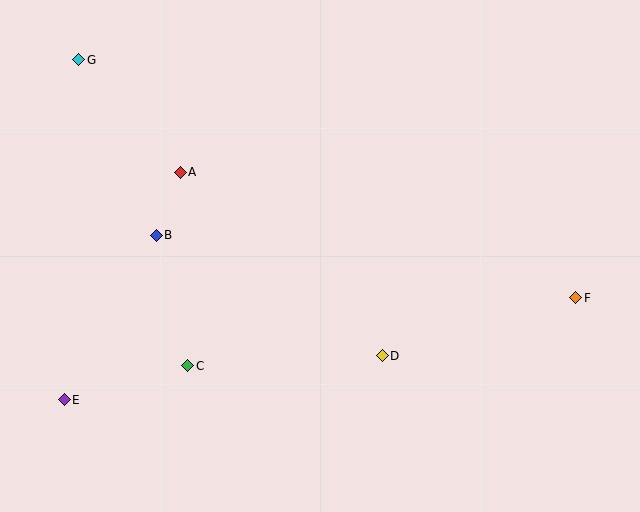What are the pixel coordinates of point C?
Point C is at (188, 366).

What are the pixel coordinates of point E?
Point E is at (64, 400).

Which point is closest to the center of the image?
Point D at (382, 356) is closest to the center.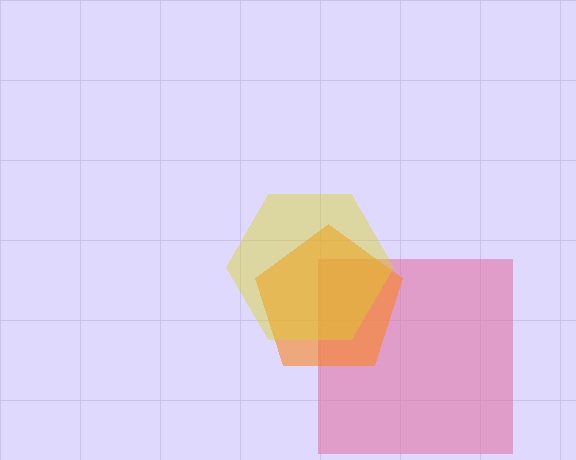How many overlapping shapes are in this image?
There are 3 overlapping shapes in the image.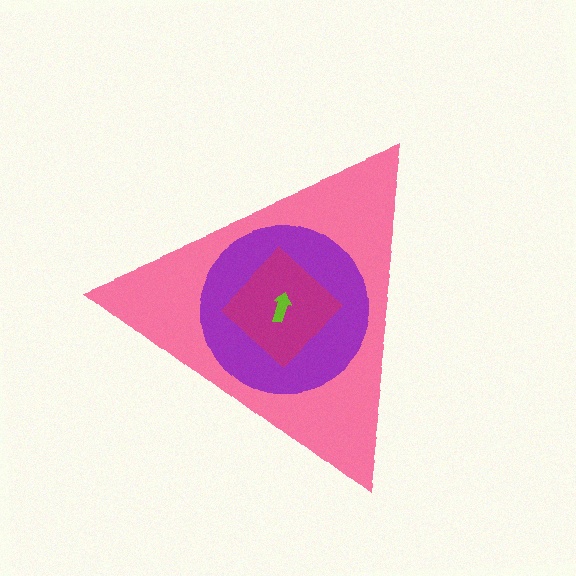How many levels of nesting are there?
4.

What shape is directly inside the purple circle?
The magenta diamond.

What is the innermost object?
The lime arrow.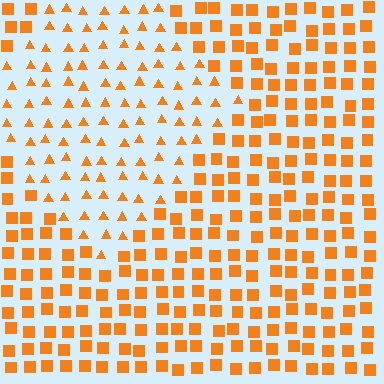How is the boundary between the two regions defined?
The boundary is defined by a change in element shape: triangles inside vs. squares outside. All elements share the same color and spacing.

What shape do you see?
I see a diamond.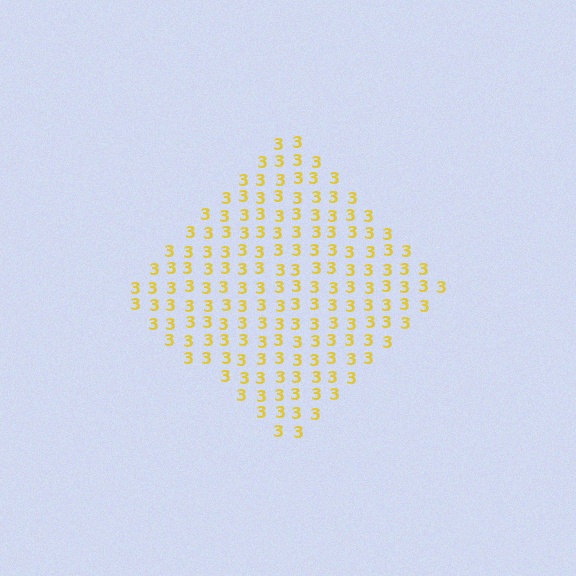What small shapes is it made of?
It is made of small digit 3's.